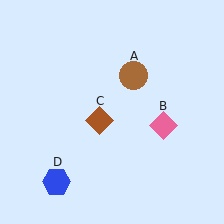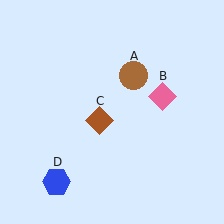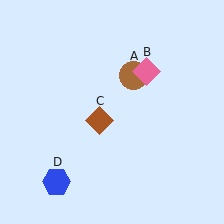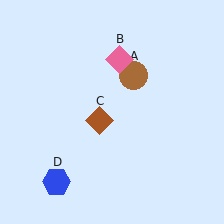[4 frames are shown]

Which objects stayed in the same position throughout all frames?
Brown circle (object A) and brown diamond (object C) and blue hexagon (object D) remained stationary.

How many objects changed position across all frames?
1 object changed position: pink diamond (object B).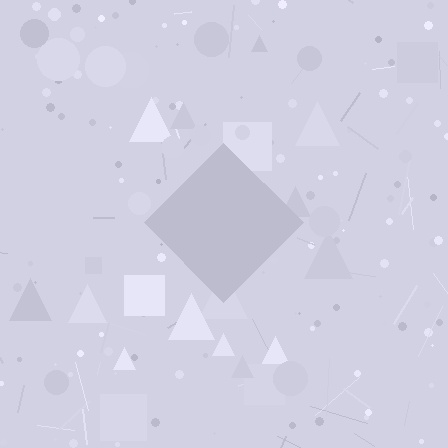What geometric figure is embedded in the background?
A diamond is embedded in the background.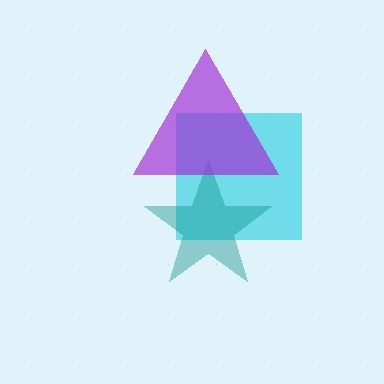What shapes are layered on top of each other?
The layered shapes are: a cyan square, a teal star, a purple triangle.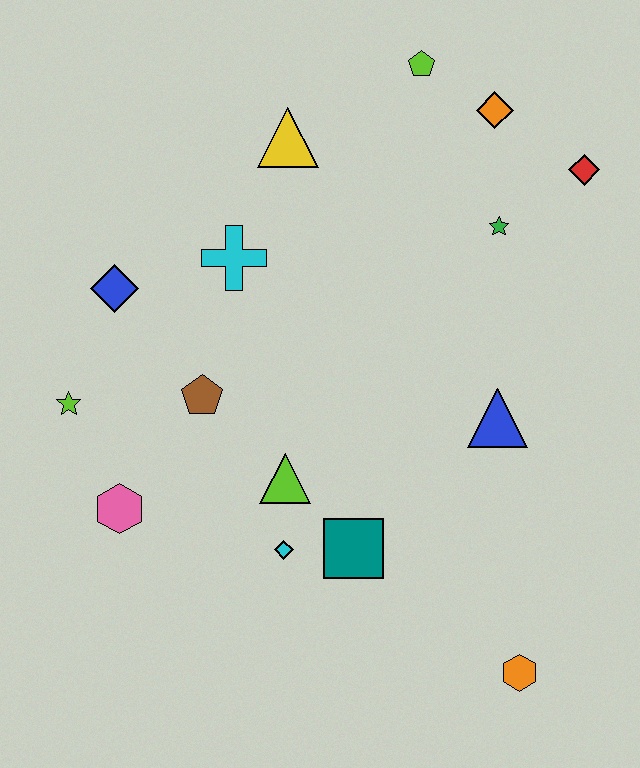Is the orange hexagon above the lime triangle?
No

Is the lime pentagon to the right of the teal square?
Yes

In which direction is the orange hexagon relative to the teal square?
The orange hexagon is to the right of the teal square.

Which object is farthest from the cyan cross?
The orange hexagon is farthest from the cyan cross.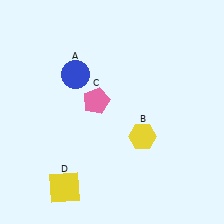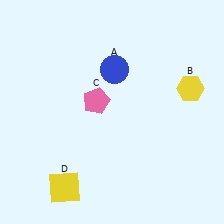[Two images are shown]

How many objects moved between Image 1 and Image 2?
2 objects moved between the two images.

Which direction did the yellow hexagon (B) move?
The yellow hexagon (B) moved up.